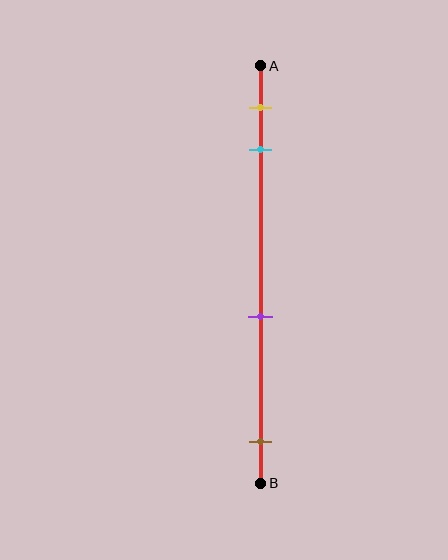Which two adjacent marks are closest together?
The yellow and cyan marks are the closest adjacent pair.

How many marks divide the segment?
There are 4 marks dividing the segment.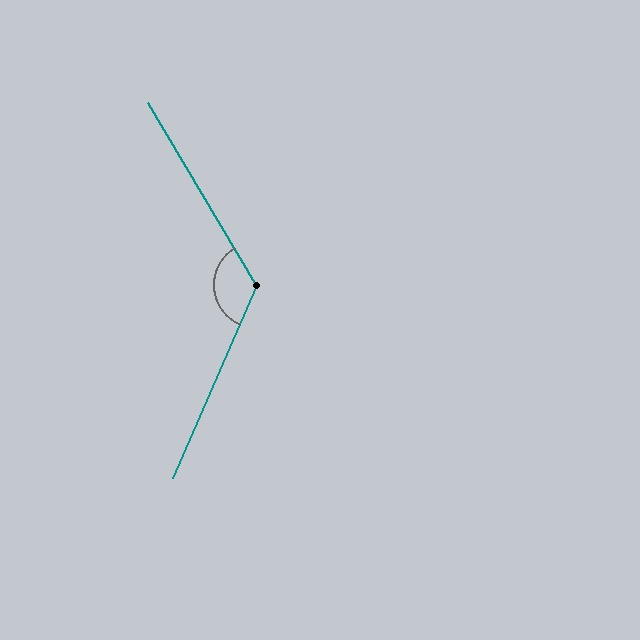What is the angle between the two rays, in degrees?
Approximately 126 degrees.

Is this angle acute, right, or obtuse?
It is obtuse.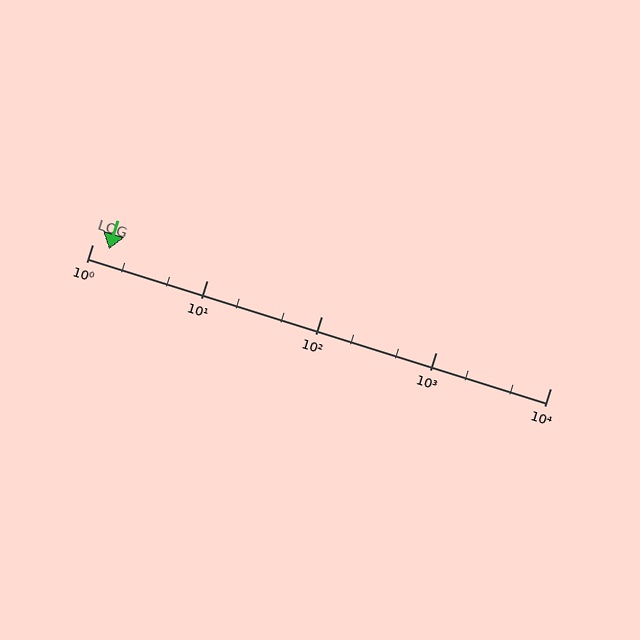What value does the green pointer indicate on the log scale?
The pointer indicates approximately 1.4.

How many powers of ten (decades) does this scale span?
The scale spans 4 decades, from 1 to 10000.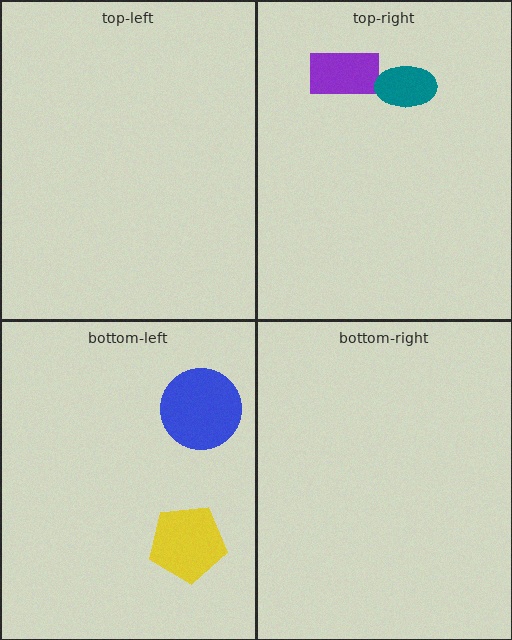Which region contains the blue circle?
The bottom-left region.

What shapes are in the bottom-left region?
The blue circle, the yellow pentagon.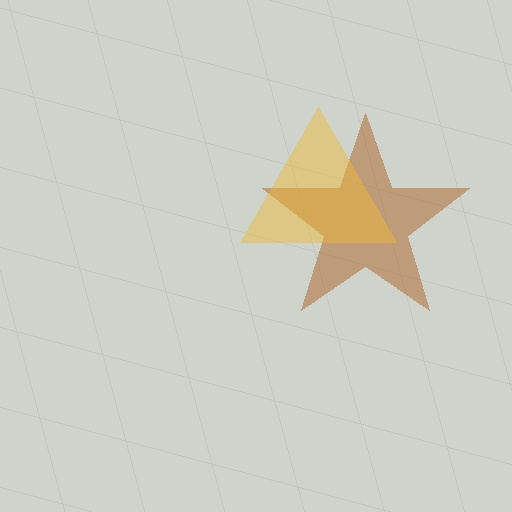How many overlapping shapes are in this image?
There are 2 overlapping shapes in the image.